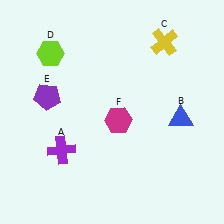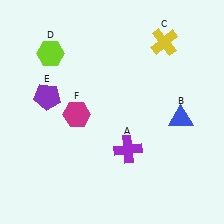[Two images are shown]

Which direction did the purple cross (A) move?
The purple cross (A) moved right.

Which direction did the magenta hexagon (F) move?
The magenta hexagon (F) moved left.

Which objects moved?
The objects that moved are: the purple cross (A), the magenta hexagon (F).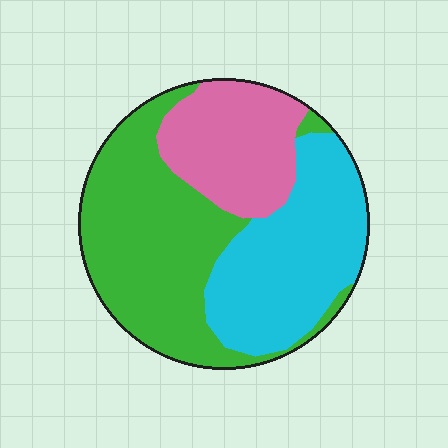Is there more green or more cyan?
Green.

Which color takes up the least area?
Pink, at roughly 25%.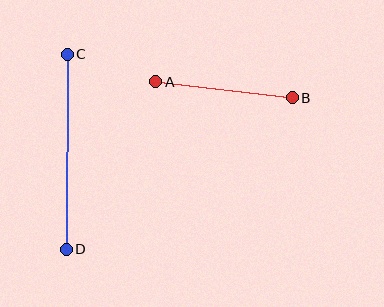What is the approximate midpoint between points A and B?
The midpoint is at approximately (224, 90) pixels.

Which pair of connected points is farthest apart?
Points C and D are farthest apart.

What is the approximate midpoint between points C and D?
The midpoint is at approximately (67, 152) pixels.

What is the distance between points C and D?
The distance is approximately 195 pixels.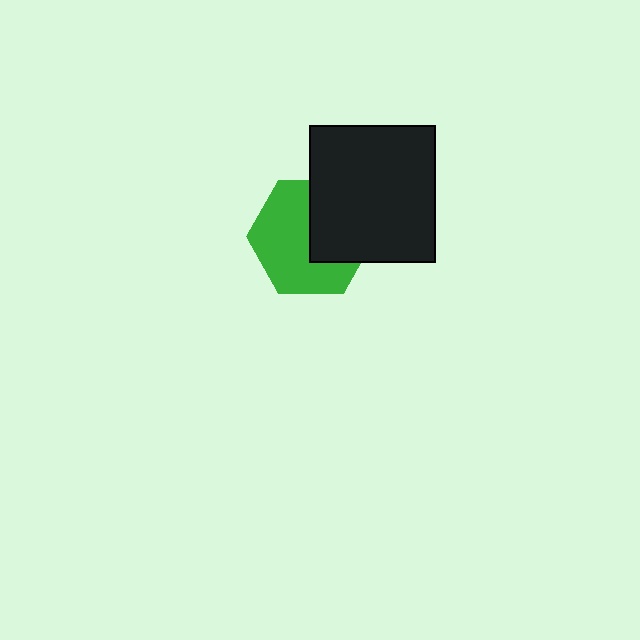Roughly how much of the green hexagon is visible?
About half of it is visible (roughly 60%).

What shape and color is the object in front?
The object in front is a black rectangle.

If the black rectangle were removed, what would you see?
You would see the complete green hexagon.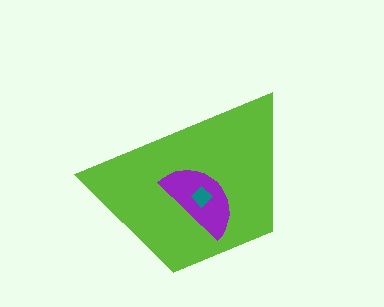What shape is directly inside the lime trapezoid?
The purple semicircle.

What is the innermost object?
The teal diamond.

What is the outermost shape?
The lime trapezoid.